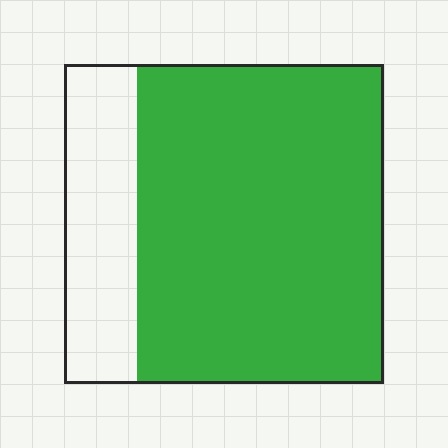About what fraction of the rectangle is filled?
About three quarters (3/4).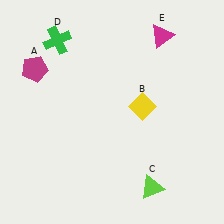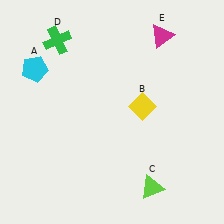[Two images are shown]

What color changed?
The pentagon (A) changed from magenta in Image 1 to cyan in Image 2.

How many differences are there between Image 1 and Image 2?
There is 1 difference between the two images.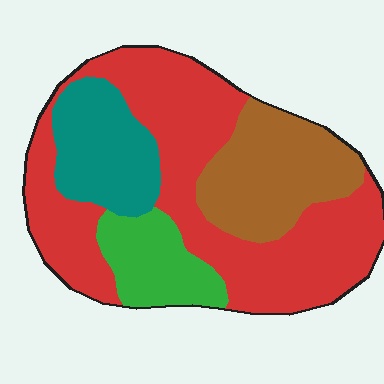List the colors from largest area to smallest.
From largest to smallest: red, brown, teal, green.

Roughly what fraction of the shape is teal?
Teal takes up about one sixth (1/6) of the shape.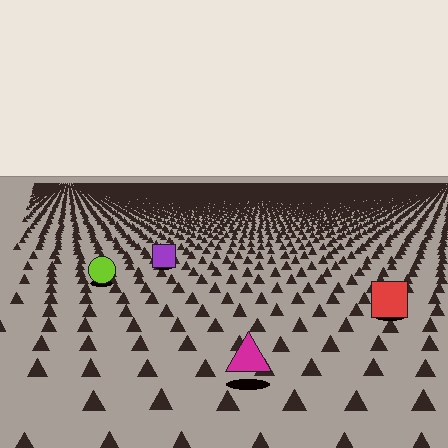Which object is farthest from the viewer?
The purple square is farthest from the viewer. It appears smaller and the ground texture around it is denser.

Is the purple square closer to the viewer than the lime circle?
No. The lime circle is closer — you can tell from the texture gradient: the ground texture is coarser near it.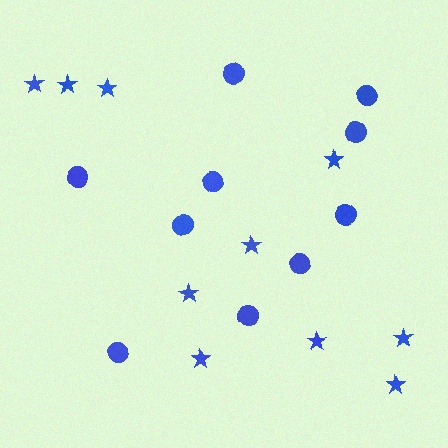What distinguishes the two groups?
There are 2 groups: one group of stars (10) and one group of circles (10).